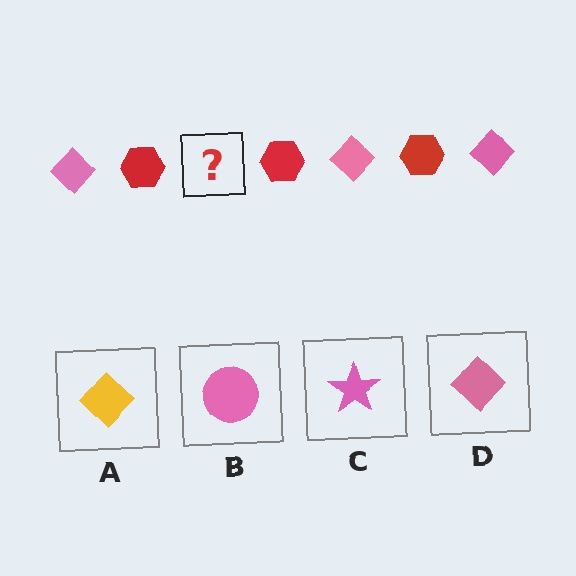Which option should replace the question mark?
Option D.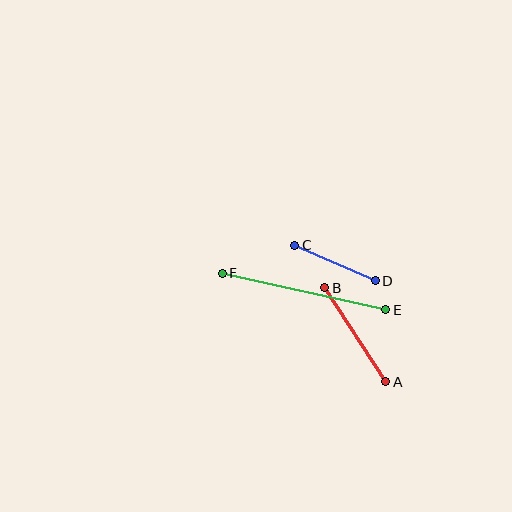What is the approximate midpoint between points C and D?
The midpoint is at approximately (335, 263) pixels.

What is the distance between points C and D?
The distance is approximately 88 pixels.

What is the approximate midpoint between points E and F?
The midpoint is at approximately (304, 292) pixels.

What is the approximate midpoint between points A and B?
The midpoint is at approximately (355, 335) pixels.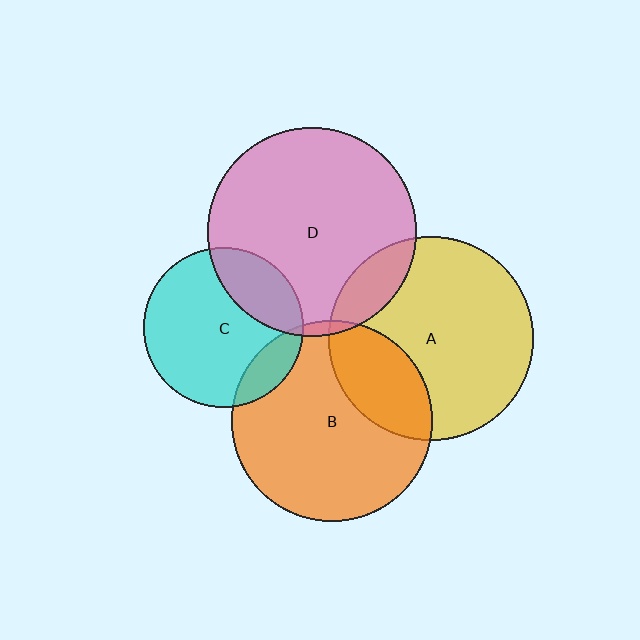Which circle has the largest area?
Circle D (pink).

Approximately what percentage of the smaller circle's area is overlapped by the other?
Approximately 25%.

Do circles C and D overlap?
Yes.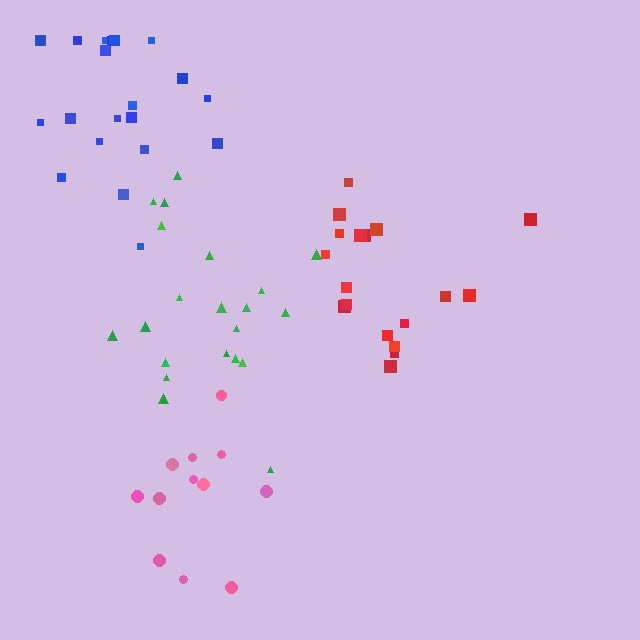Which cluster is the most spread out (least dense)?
Red.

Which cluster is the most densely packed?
Blue.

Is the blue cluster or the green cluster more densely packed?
Blue.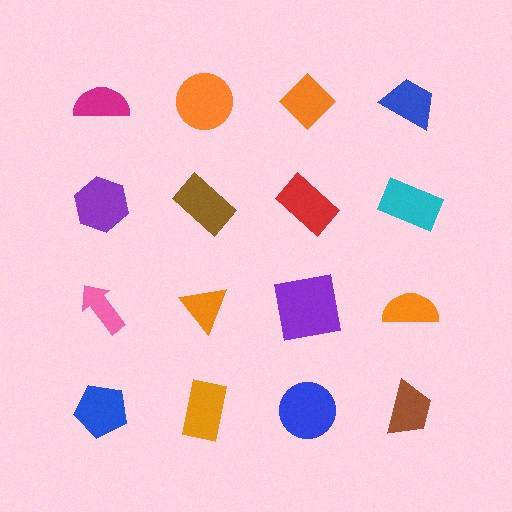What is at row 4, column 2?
An orange rectangle.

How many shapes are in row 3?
4 shapes.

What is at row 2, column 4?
A cyan rectangle.